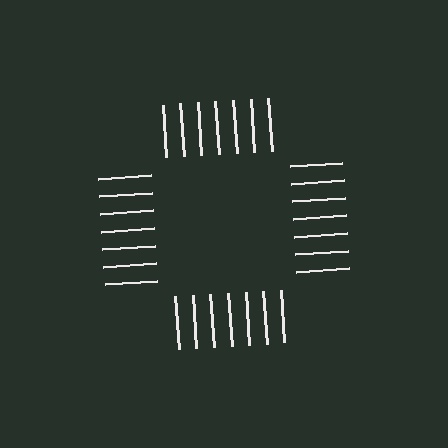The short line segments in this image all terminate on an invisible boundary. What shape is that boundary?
An illusory square — the line segments terminate on its edges but no continuous stroke is drawn.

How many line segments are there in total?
28 — 7 along each of the 4 edges.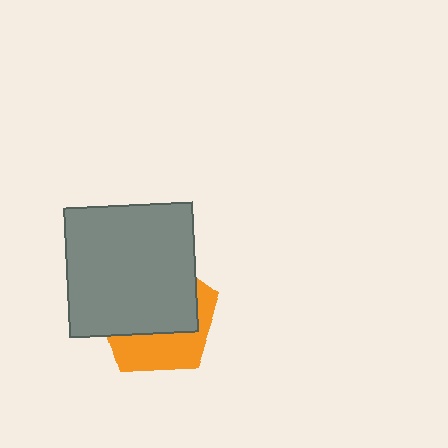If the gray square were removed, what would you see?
You would see the complete orange pentagon.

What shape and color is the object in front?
The object in front is a gray square.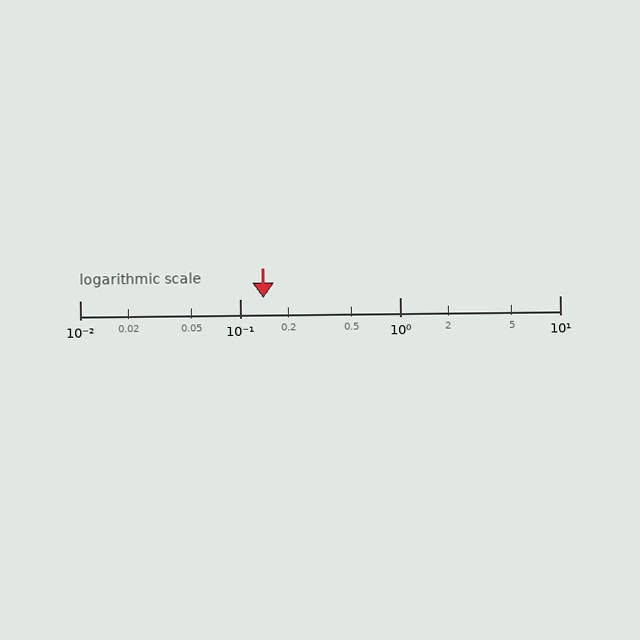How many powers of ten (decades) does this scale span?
The scale spans 3 decades, from 0.01 to 10.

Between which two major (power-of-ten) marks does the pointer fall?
The pointer is between 0.1 and 1.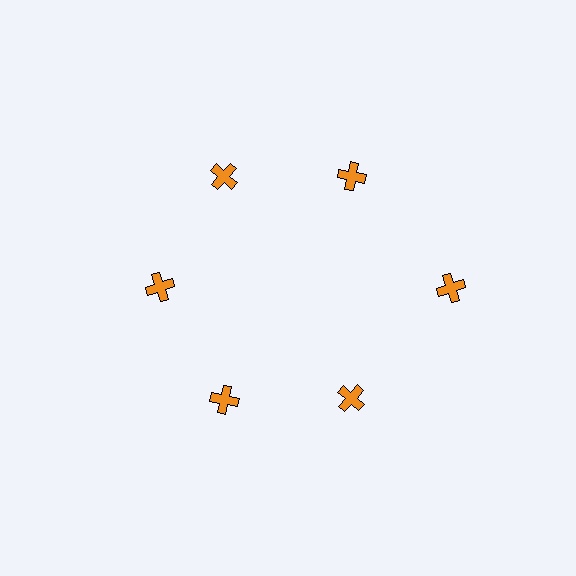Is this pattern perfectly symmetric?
No. The 6 orange crosses are arranged in a ring, but one element near the 3 o'clock position is pushed outward from the center, breaking the 6-fold rotational symmetry.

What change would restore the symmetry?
The symmetry would be restored by moving it inward, back onto the ring so that all 6 crosses sit at equal angles and equal distance from the center.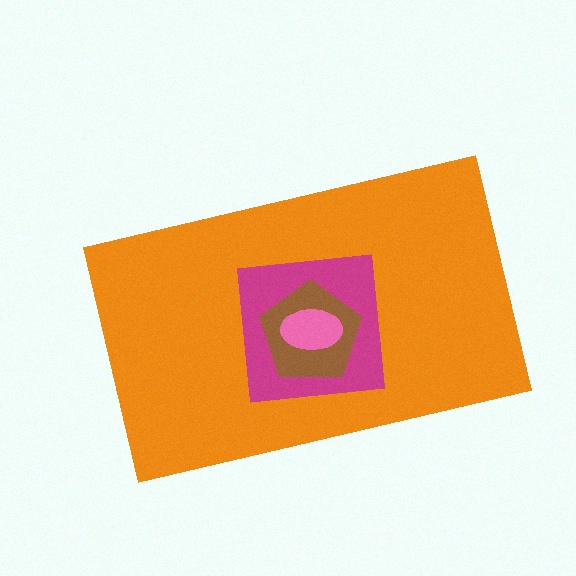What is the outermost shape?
The orange rectangle.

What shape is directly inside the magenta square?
The brown pentagon.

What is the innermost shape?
The pink ellipse.